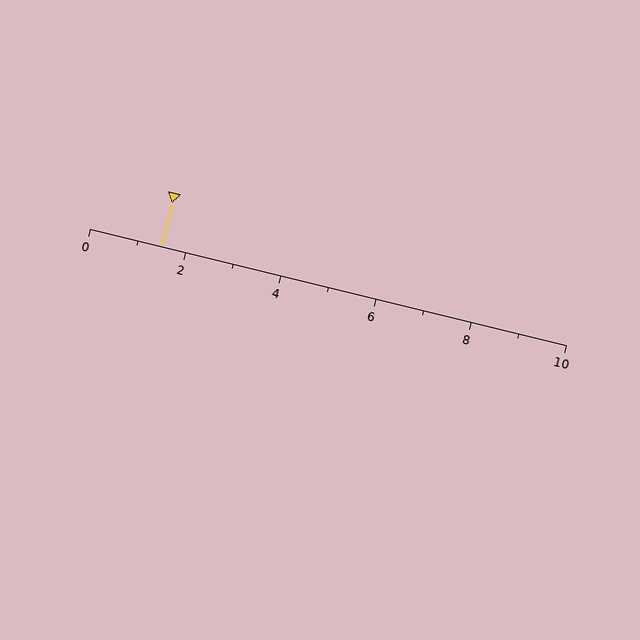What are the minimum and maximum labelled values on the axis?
The axis runs from 0 to 10.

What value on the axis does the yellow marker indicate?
The marker indicates approximately 1.5.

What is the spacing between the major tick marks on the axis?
The major ticks are spaced 2 apart.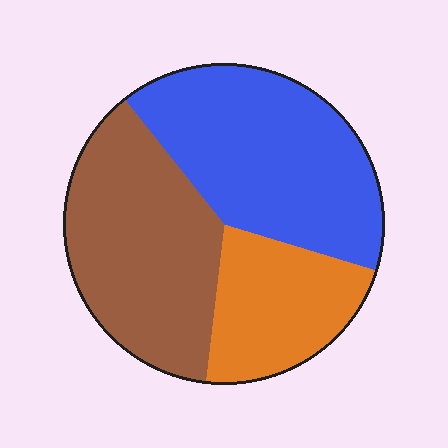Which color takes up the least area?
Orange, at roughly 20%.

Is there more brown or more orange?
Brown.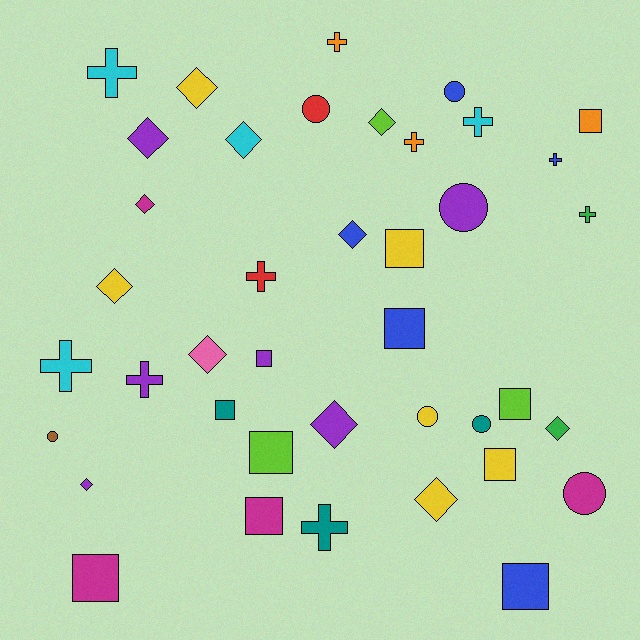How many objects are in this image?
There are 40 objects.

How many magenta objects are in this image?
There are 4 magenta objects.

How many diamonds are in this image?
There are 12 diamonds.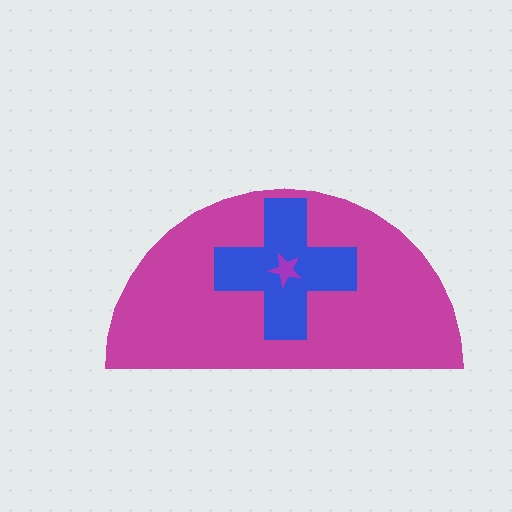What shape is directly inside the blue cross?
The purple star.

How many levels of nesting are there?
3.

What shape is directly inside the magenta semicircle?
The blue cross.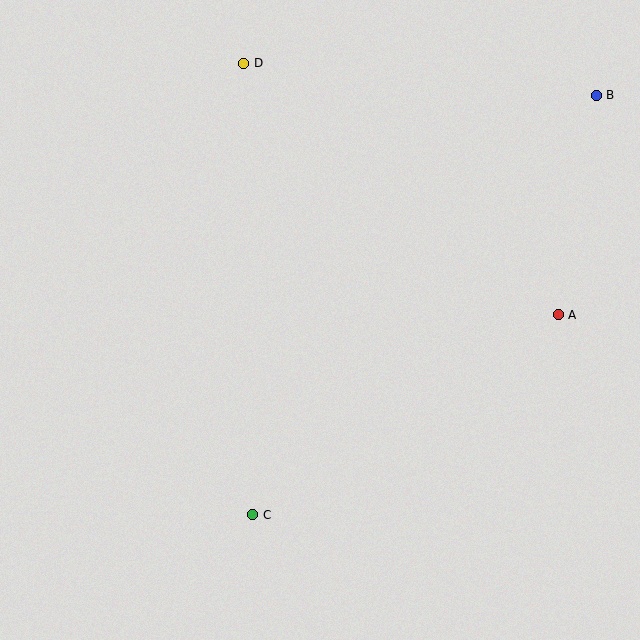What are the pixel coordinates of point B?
Point B is at (596, 95).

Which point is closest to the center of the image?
Point C at (253, 515) is closest to the center.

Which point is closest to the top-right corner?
Point B is closest to the top-right corner.